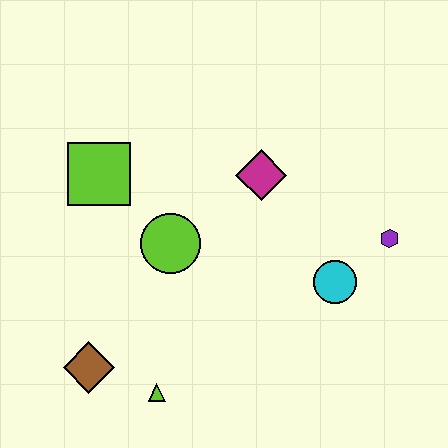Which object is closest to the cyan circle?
The purple hexagon is closest to the cyan circle.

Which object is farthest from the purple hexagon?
The brown diamond is farthest from the purple hexagon.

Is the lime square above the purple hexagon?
Yes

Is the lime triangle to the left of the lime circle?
Yes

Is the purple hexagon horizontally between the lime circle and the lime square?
No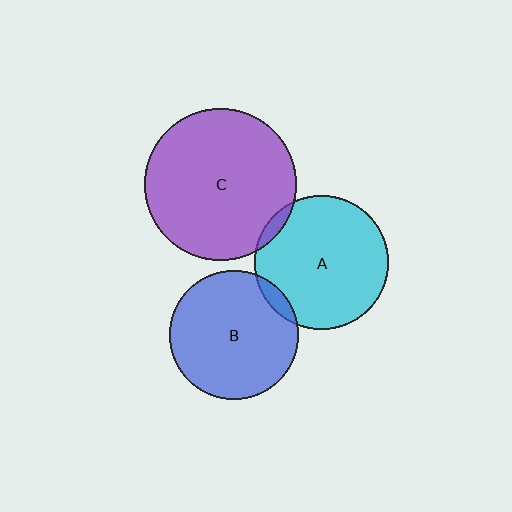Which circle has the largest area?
Circle C (purple).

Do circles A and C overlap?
Yes.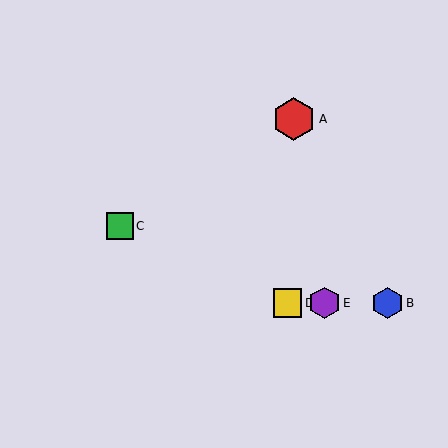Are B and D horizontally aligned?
Yes, both are at y≈303.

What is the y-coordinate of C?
Object C is at y≈226.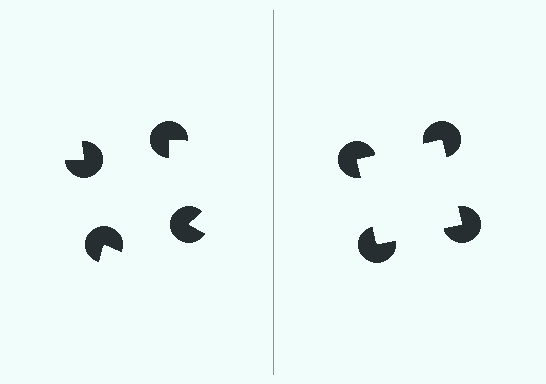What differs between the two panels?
The pac-man discs are positioned identically on both sides; only the wedge orientations differ. On the right they align to a square; on the left they are misaligned.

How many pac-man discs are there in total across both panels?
8 — 4 on each side.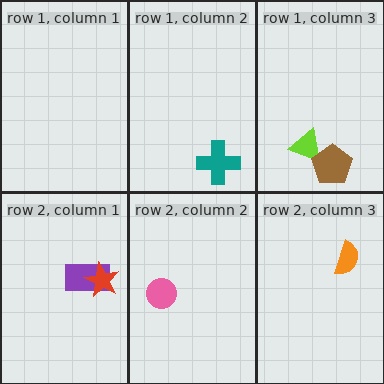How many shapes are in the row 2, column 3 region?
1.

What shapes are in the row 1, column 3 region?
The lime triangle, the brown pentagon.